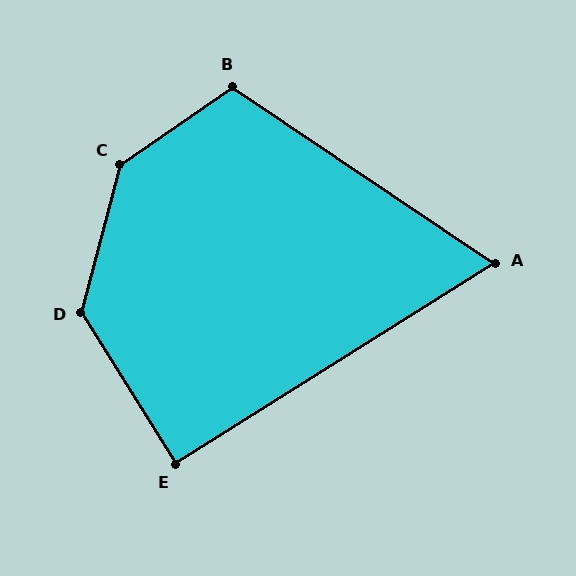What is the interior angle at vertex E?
Approximately 90 degrees (approximately right).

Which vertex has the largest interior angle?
C, at approximately 139 degrees.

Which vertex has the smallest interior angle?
A, at approximately 66 degrees.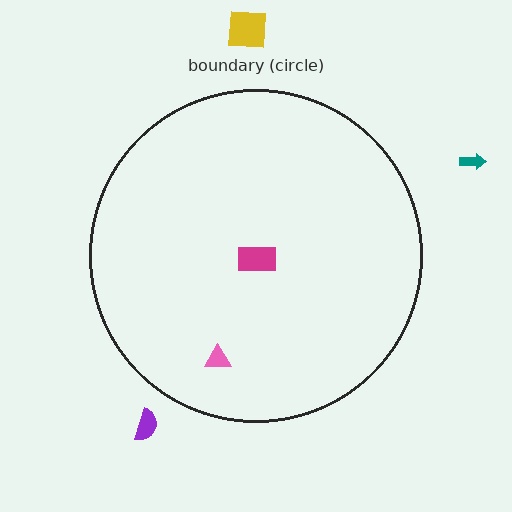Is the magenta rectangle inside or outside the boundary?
Inside.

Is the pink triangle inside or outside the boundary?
Inside.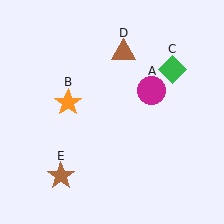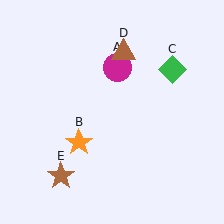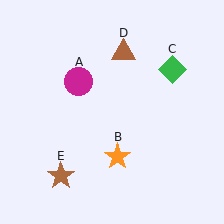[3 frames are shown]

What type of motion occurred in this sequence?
The magenta circle (object A), orange star (object B) rotated counterclockwise around the center of the scene.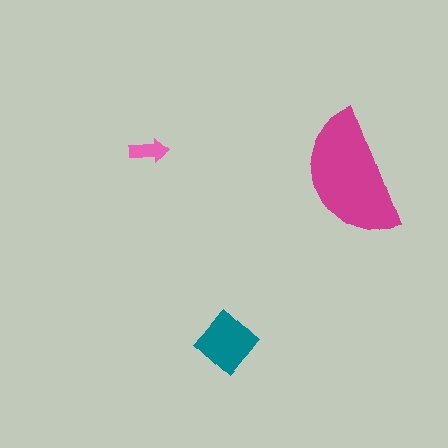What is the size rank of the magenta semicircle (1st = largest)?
1st.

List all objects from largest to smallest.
The magenta semicircle, the teal diamond, the pink arrow.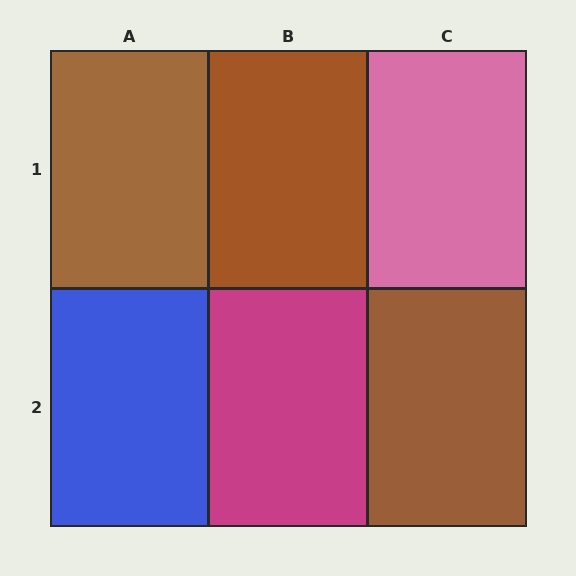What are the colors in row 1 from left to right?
Brown, brown, pink.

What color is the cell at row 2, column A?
Blue.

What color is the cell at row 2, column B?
Magenta.